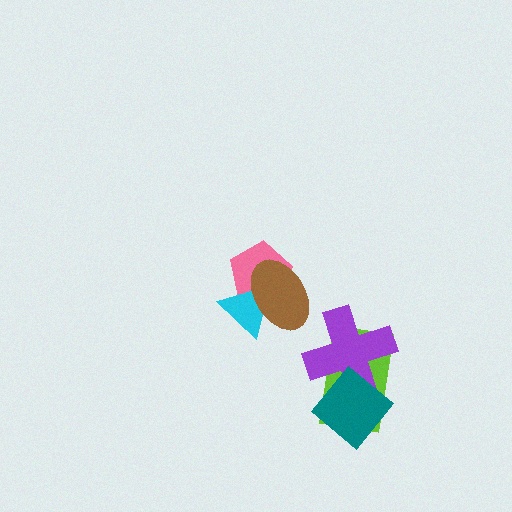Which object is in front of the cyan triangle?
The brown ellipse is in front of the cyan triangle.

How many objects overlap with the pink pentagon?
2 objects overlap with the pink pentagon.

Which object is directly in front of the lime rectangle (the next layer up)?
The purple cross is directly in front of the lime rectangle.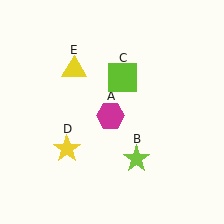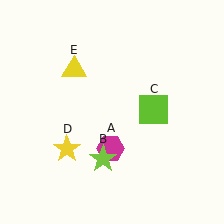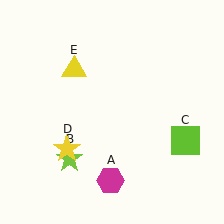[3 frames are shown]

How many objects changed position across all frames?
3 objects changed position: magenta hexagon (object A), lime star (object B), lime square (object C).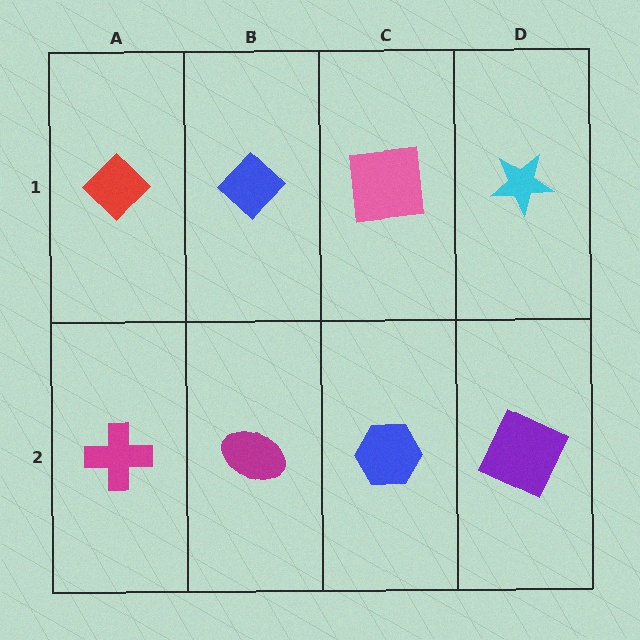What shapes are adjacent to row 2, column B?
A blue diamond (row 1, column B), a magenta cross (row 2, column A), a blue hexagon (row 2, column C).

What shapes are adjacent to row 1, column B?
A magenta ellipse (row 2, column B), a red diamond (row 1, column A), a pink square (row 1, column C).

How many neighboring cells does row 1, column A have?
2.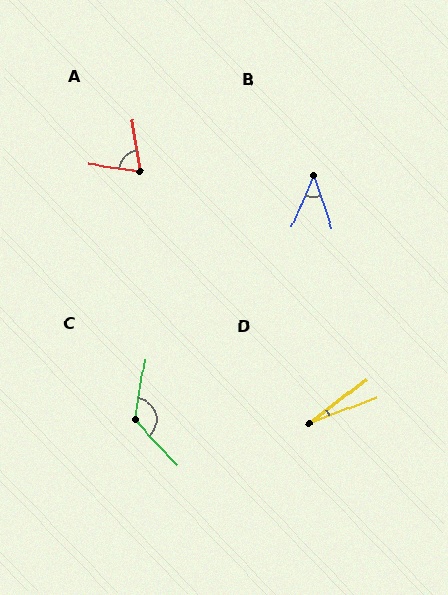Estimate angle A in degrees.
Approximately 73 degrees.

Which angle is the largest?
C, at approximately 127 degrees.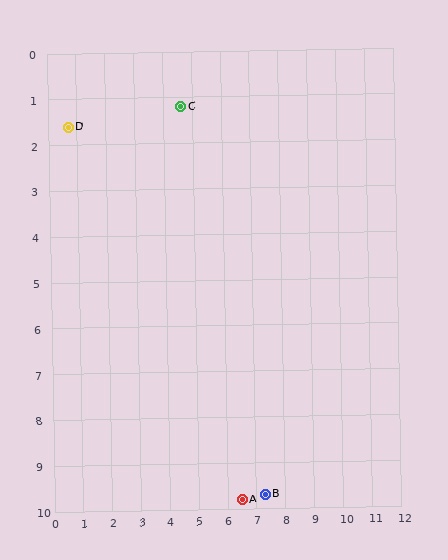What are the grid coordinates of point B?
Point B is at approximately (7.3, 9.7).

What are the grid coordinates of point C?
Point C is at approximately (4.6, 1.2).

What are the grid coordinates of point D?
Point D is at approximately (0.7, 1.6).